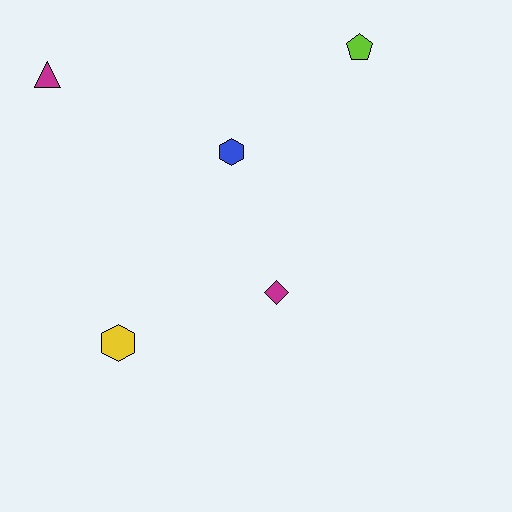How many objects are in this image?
There are 5 objects.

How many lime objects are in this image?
There is 1 lime object.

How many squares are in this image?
There are no squares.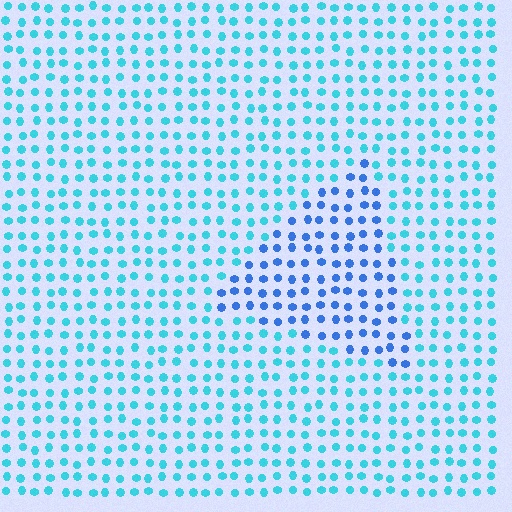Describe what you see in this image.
The image is filled with small cyan elements in a uniform arrangement. A triangle-shaped region is visible where the elements are tinted to a slightly different hue, forming a subtle color boundary.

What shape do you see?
I see a triangle.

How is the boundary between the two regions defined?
The boundary is defined purely by a slight shift in hue (about 33 degrees). Spacing, size, and orientation are identical on both sides.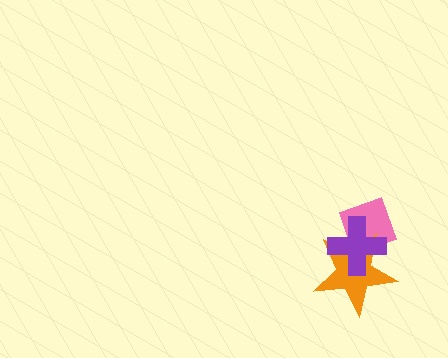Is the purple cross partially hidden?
No, no other shape covers it.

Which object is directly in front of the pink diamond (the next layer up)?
The orange star is directly in front of the pink diamond.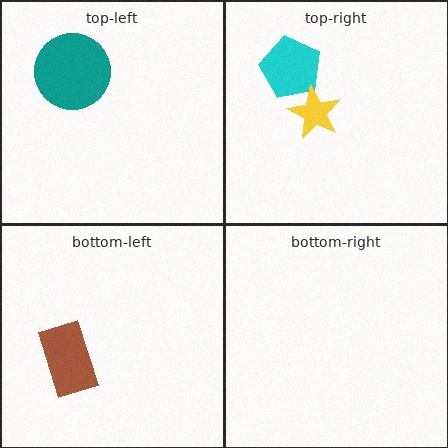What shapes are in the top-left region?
The teal circle.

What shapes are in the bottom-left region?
The brown rectangle.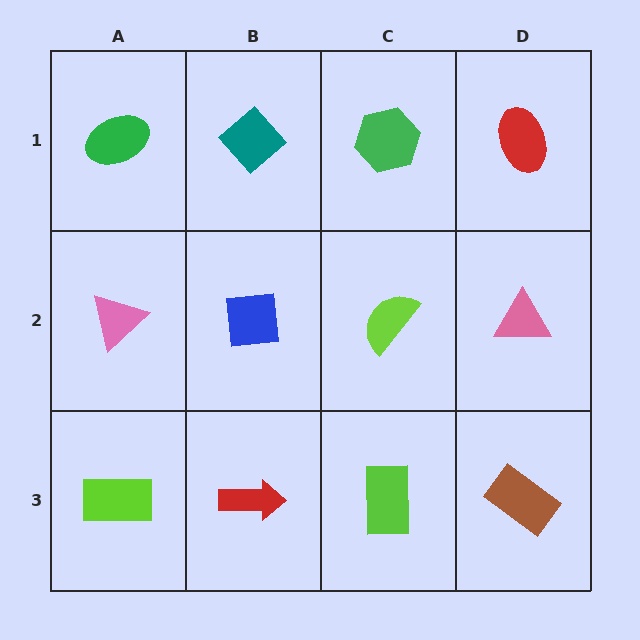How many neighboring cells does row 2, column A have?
3.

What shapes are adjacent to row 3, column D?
A pink triangle (row 2, column D), a lime rectangle (row 3, column C).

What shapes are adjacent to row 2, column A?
A green ellipse (row 1, column A), a lime rectangle (row 3, column A), a blue square (row 2, column B).